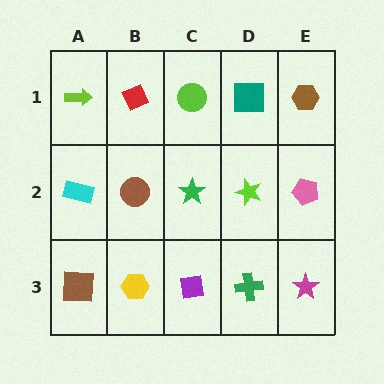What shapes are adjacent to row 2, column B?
A red diamond (row 1, column B), a yellow hexagon (row 3, column B), a cyan rectangle (row 2, column A), a green star (row 2, column C).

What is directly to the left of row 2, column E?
A lime star.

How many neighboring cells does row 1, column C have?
3.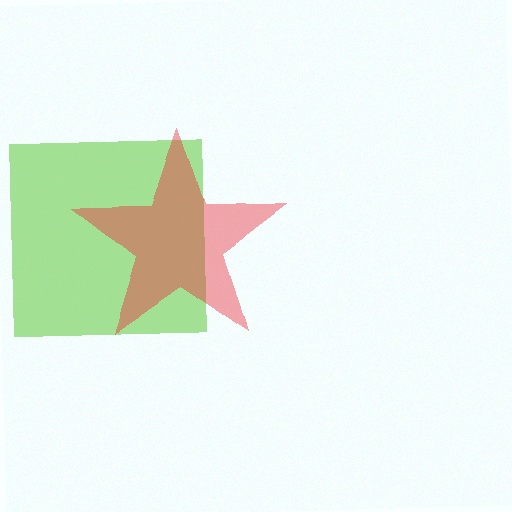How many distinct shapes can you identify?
There are 2 distinct shapes: a lime square, a red star.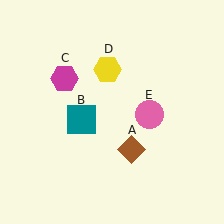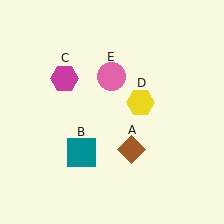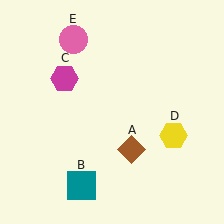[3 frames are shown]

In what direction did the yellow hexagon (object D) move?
The yellow hexagon (object D) moved down and to the right.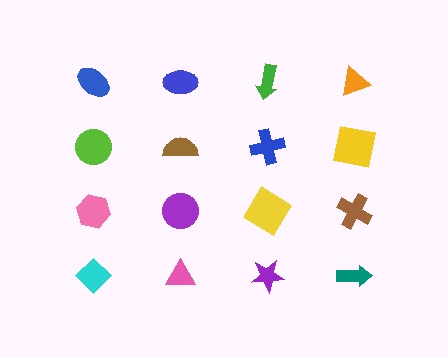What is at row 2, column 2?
A brown semicircle.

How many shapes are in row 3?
4 shapes.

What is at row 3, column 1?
A pink hexagon.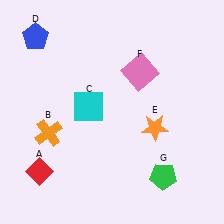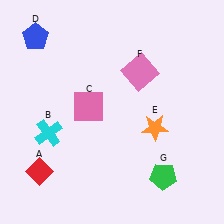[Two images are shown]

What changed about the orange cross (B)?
In Image 1, B is orange. In Image 2, it changed to cyan.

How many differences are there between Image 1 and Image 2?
There are 2 differences between the two images.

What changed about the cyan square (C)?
In Image 1, C is cyan. In Image 2, it changed to pink.